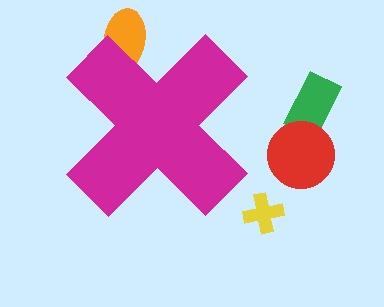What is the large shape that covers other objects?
A magenta cross.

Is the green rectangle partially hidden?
No, the green rectangle is fully visible.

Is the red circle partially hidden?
No, the red circle is fully visible.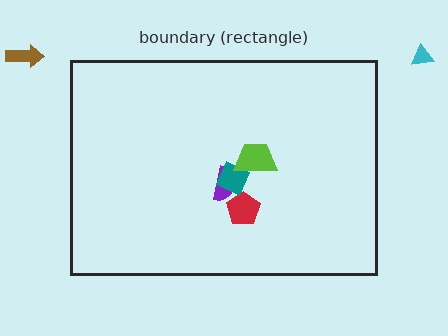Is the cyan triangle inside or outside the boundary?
Outside.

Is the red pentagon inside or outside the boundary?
Inside.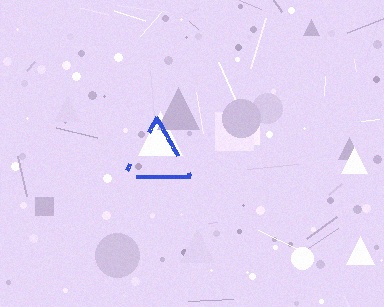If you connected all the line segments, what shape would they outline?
They would outline a triangle.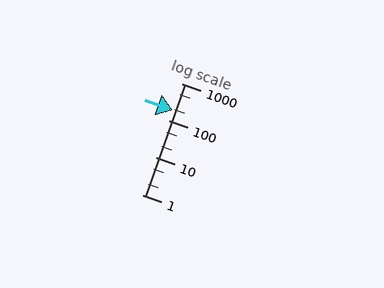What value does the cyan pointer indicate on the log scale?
The pointer indicates approximately 190.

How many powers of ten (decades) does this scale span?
The scale spans 3 decades, from 1 to 1000.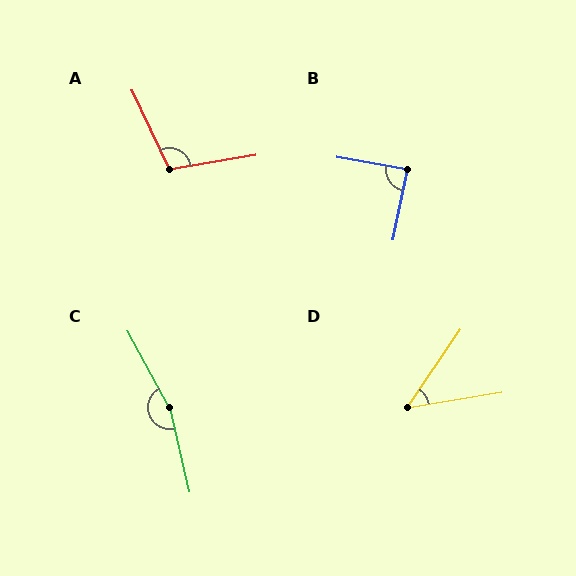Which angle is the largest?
C, at approximately 165 degrees.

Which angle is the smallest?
D, at approximately 46 degrees.